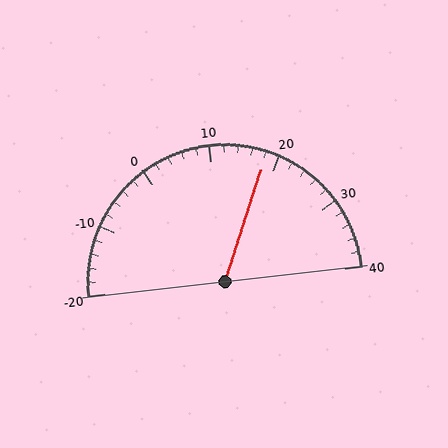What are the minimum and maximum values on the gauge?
The gauge ranges from -20 to 40.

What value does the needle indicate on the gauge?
The needle indicates approximately 18.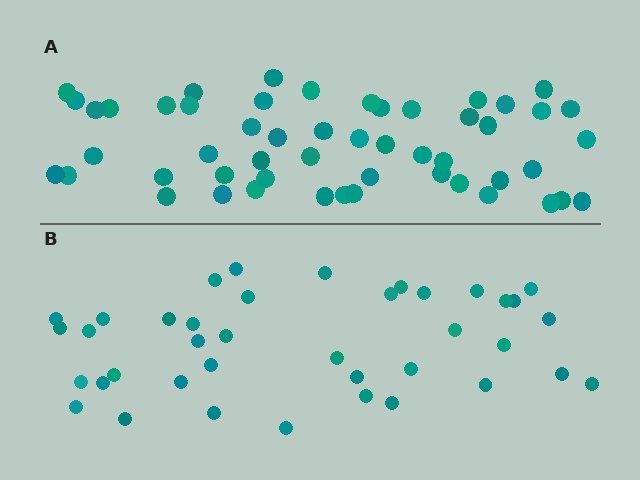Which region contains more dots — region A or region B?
Region A (the top region) has more dots.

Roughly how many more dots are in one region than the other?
Region A has approximately 15 more dots than region B.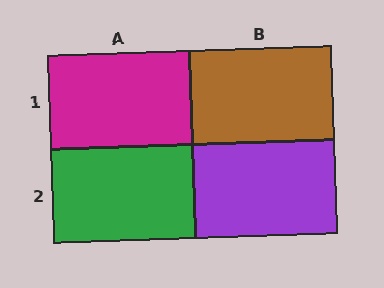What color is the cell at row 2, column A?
Green.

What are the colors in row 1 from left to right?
Magenta, brown.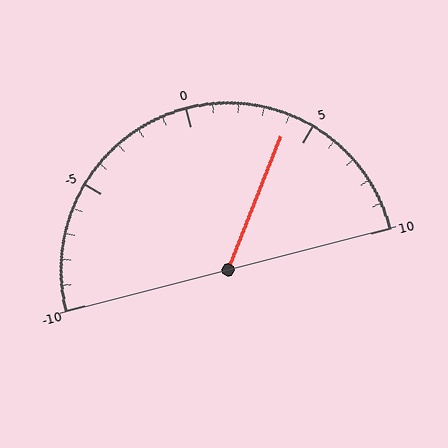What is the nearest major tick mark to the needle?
The nearest major tick mark is 5.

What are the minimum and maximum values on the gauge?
The gauge ranges from -10 to 10.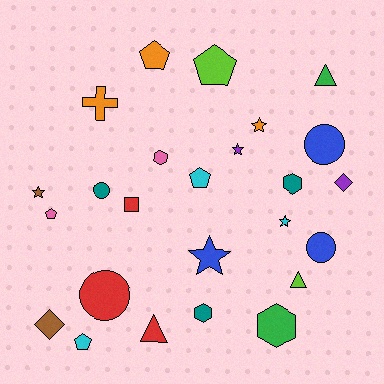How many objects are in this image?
There are 25 objects.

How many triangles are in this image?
There are 3 triangles.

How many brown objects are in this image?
There are 2 brown objects.